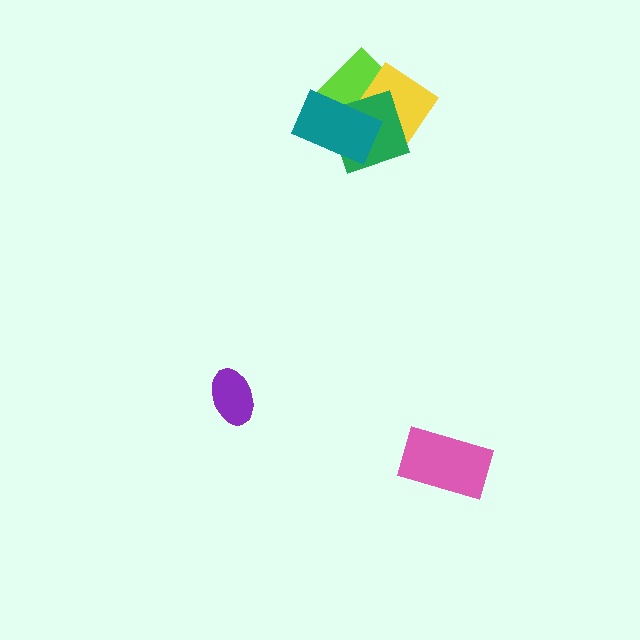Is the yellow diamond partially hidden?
Yes, it is partially covered by another shape.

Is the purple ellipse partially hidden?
No, no other shape covers it.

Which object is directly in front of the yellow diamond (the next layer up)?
The green square is directly in front of the yellow diamond.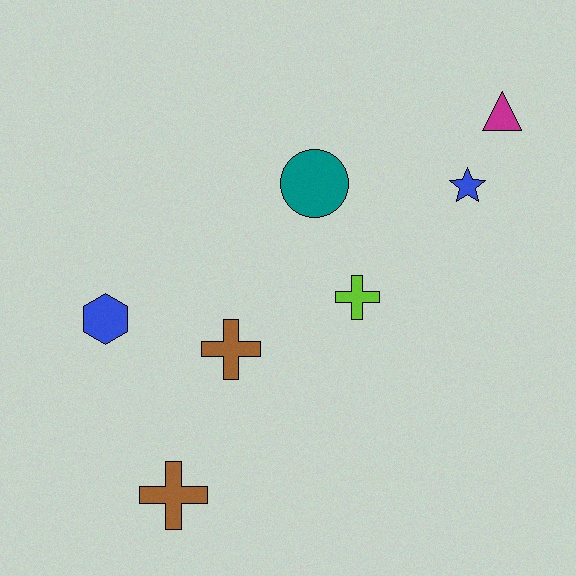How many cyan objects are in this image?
There are no cyan objects.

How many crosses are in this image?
There are 3 crosses.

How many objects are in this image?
There are 7 objects.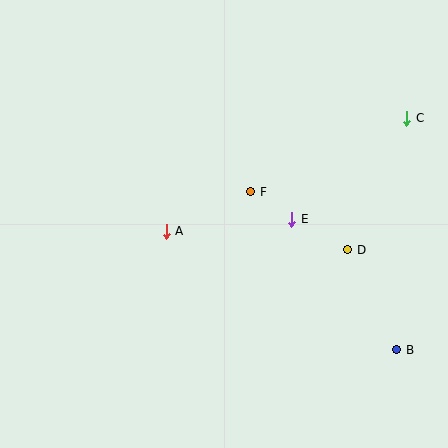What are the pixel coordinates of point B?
Point B is at (397, 350).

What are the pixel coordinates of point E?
Point E is at (292, 220).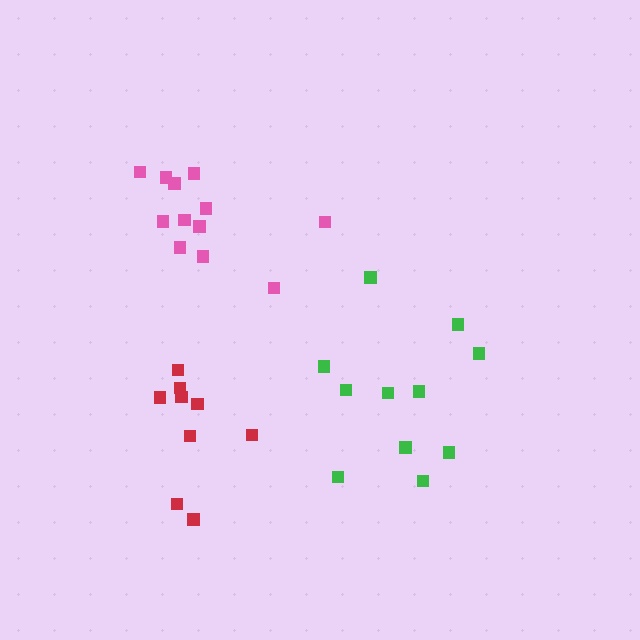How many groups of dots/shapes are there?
There are 3 groups.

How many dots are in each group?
Group 1: 11 dots, Group 2: 9 dots, Group 3: 12 dots (32 total).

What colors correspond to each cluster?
The clusters are colored: green, red, pink.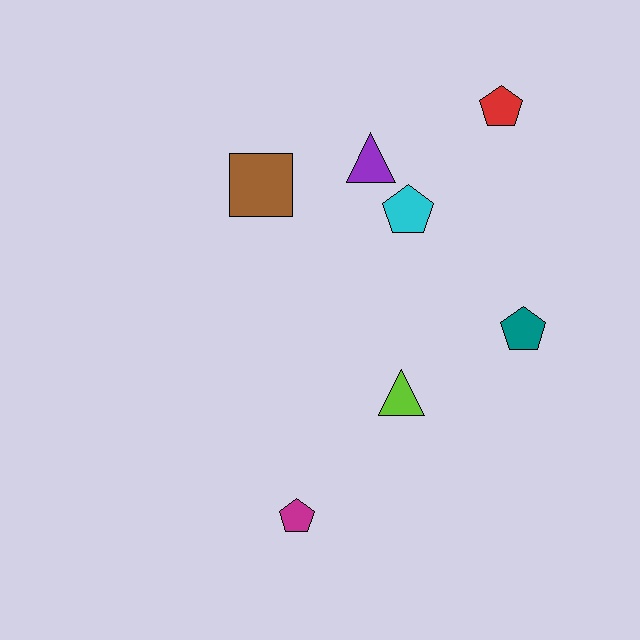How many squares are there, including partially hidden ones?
There is 1 square.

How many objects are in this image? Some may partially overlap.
There are 7 objects.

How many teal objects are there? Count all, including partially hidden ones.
There is 1 teal object.